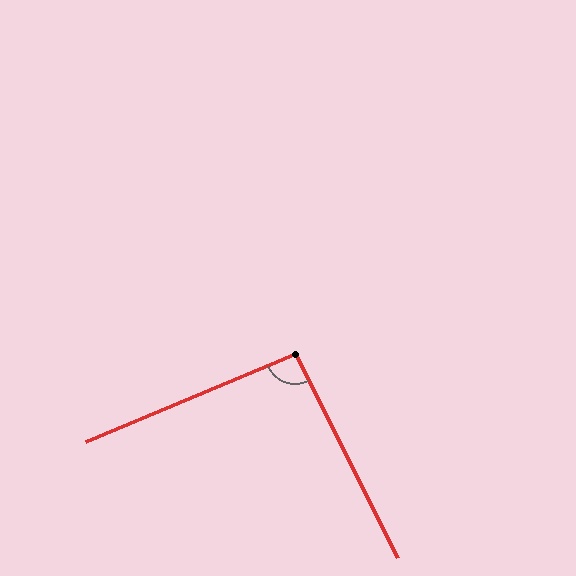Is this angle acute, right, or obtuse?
It is approximately a right angle.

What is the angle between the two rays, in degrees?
Approximately 94 degrees.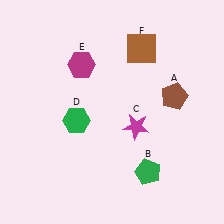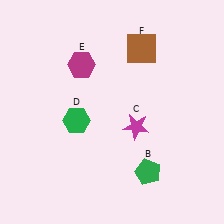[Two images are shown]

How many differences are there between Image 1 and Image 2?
There is 1 difference between the two images.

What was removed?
The brown pentagon (A) was removed in Image 2.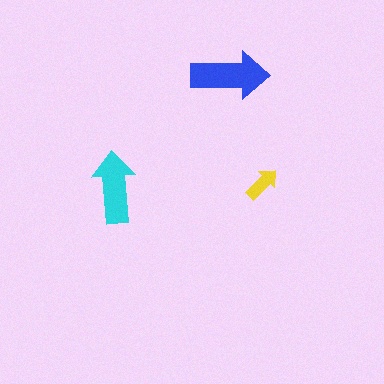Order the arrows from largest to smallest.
the blue one, the cyan one, the yellow one.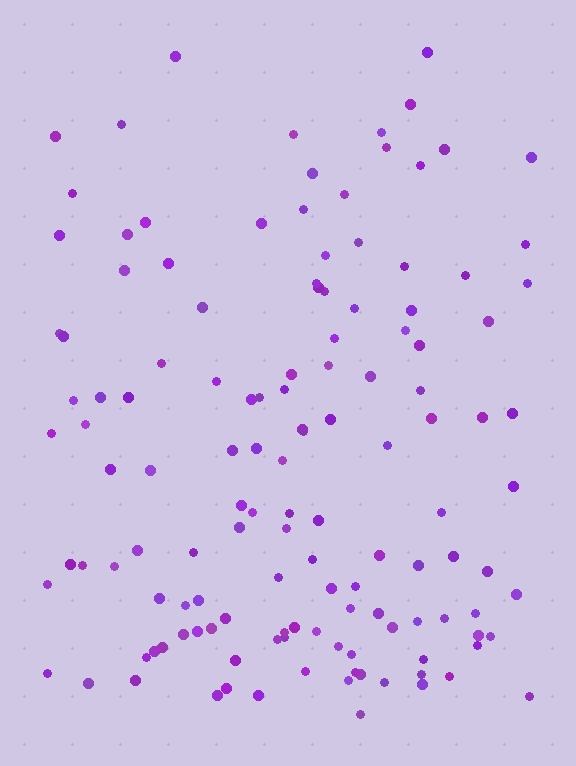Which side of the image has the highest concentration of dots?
The bottom.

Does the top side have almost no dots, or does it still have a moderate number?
Still a moderate number, just noticeably fewer than the bottom.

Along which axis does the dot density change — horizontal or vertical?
Vertical.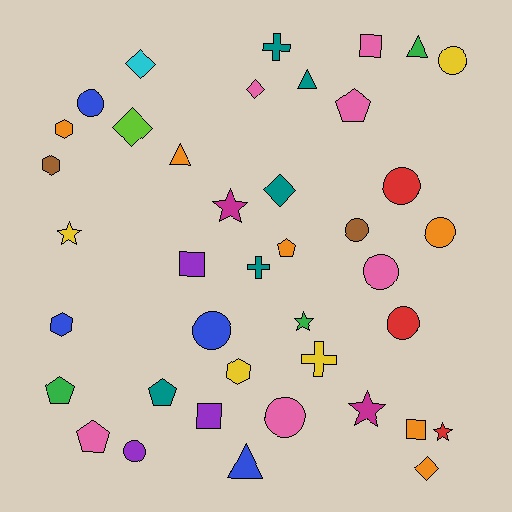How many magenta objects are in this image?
There are 2 magenta objects.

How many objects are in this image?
There are 40 objects.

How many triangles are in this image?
There are 4 triangles.